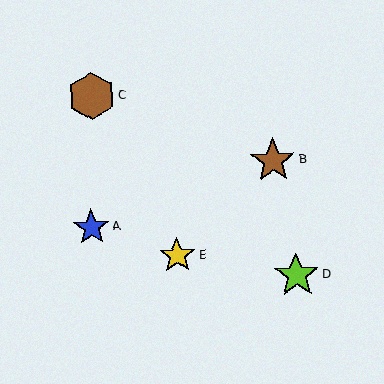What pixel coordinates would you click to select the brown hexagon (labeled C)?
Click at (91, 96) to select the brown hexagon C.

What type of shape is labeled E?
Shape E is a yellow star.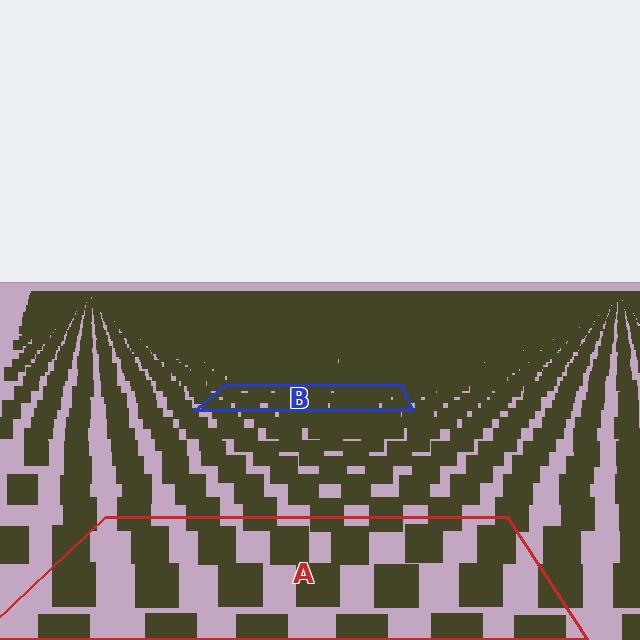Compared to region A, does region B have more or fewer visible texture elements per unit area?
Region B has more texture elements per unit area — they are packed more densely because it is farther away.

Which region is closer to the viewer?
Region A is closer. The texture elements there are larger and more spread out.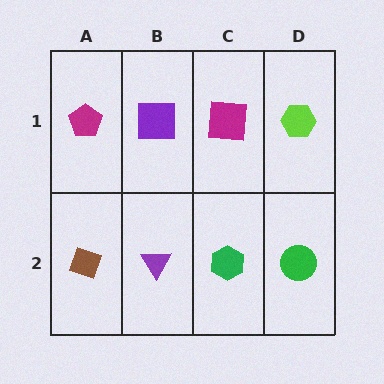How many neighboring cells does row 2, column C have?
3.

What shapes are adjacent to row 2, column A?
A magenta pentagon (row 1, column A), a purple triangle (row 2, column B).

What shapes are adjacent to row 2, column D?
A lime hexagon (row 1, column D), a green hexagon (row 2, column C).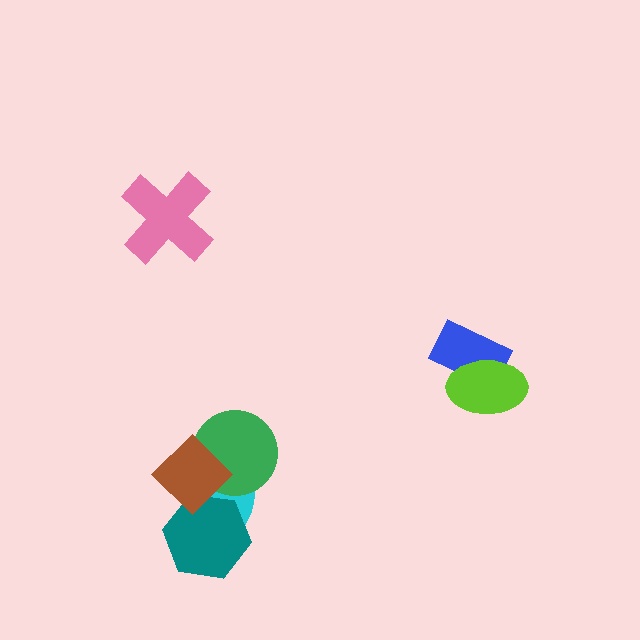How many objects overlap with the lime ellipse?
1 object overlaps with the lime ellipse.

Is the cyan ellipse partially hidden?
Yes, it is partially covered by another shape.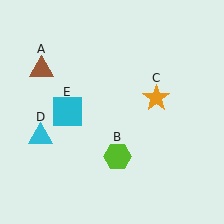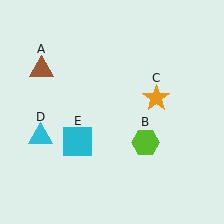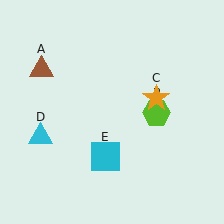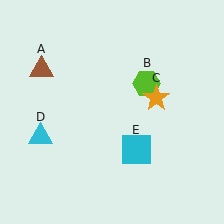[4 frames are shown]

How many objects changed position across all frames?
2 objects changed position: lime hexagon (object B), cyan square (object E).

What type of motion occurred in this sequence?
The lime hexagon (object B), cyan square (object E) rotated counterclockwise around the center of the scene.